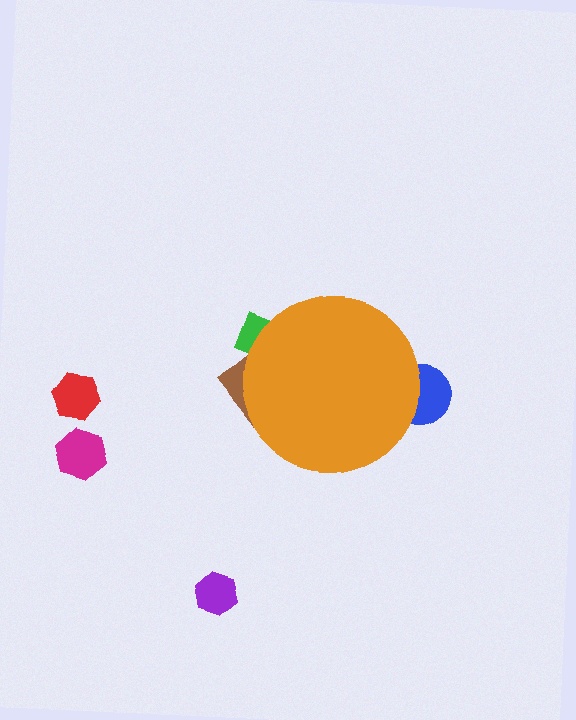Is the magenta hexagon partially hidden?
No, the magenta hexagon is fully visible.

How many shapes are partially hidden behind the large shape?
3 shapes are partially hidden.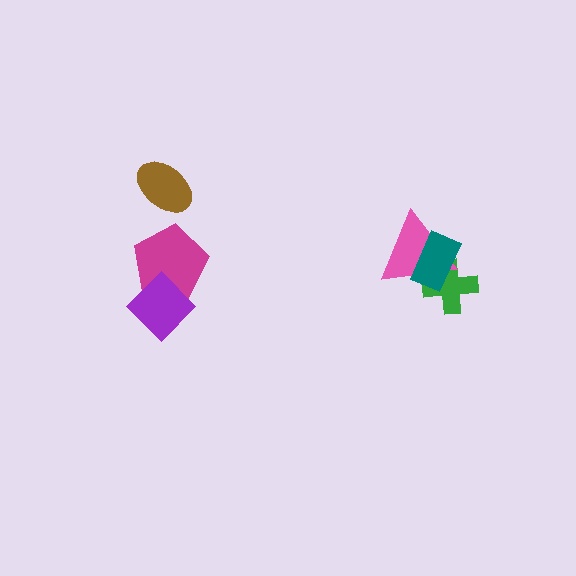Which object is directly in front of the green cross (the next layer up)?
The pink triangle is directly in front of the green cross.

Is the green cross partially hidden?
Yes, it is partially covered by another shape.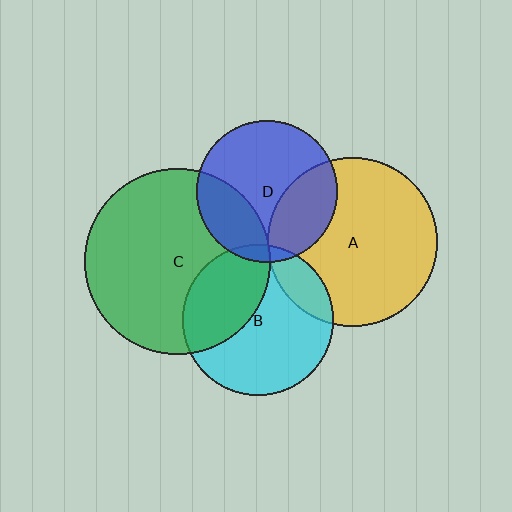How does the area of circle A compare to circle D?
Approximately 1.4 times.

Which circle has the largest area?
Circle C (green).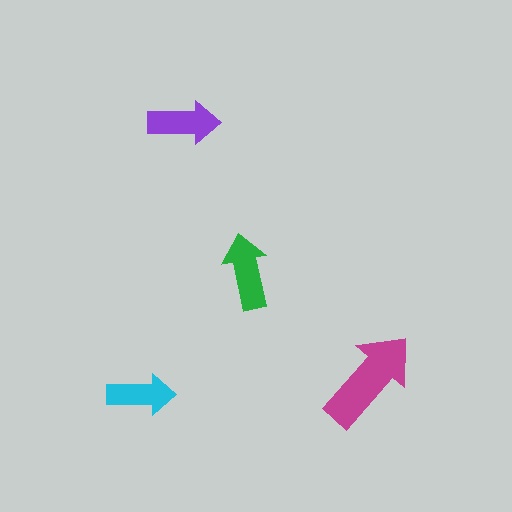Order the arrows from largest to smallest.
the magenta one, the green one, the purple one, the cyan one.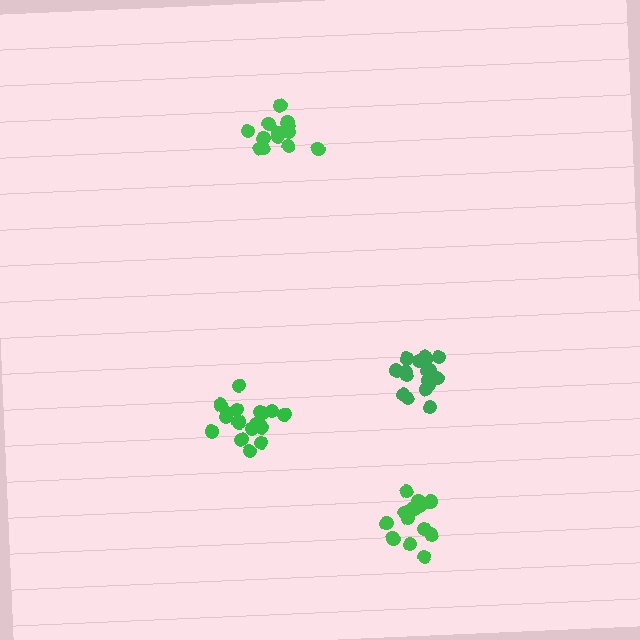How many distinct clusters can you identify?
There are 4 distinct clusters.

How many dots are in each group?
Group 1: 15 dots, Group 2: 17 dots, Group 3: 17 dots, Group 4: 14 dots (63 total).